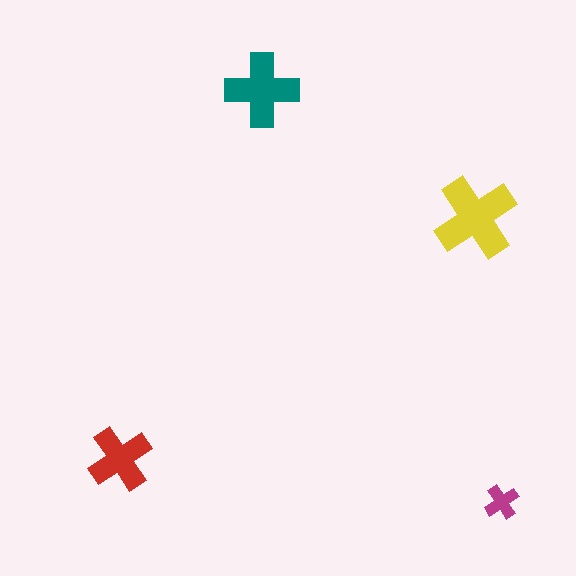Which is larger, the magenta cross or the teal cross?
The teal one.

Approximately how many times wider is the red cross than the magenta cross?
About 2 times wider.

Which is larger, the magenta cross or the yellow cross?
The yellow one.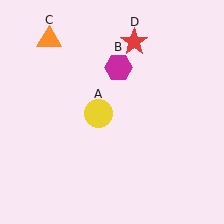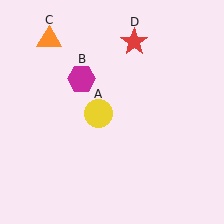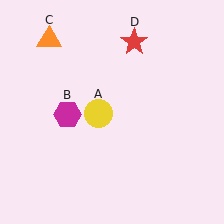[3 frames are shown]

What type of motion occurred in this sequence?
The magenta hexagon (object B) rotated counterclockwise around the center of the scene.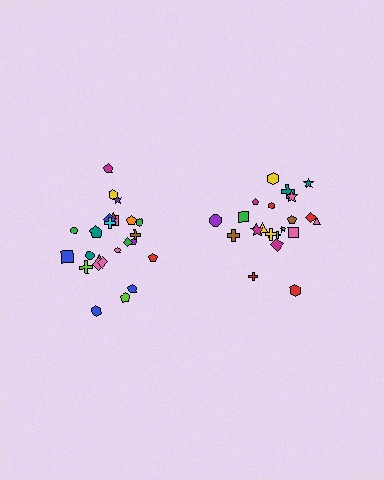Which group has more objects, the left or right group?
The left group.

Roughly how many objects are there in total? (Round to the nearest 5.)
Roughly 45 objects in total.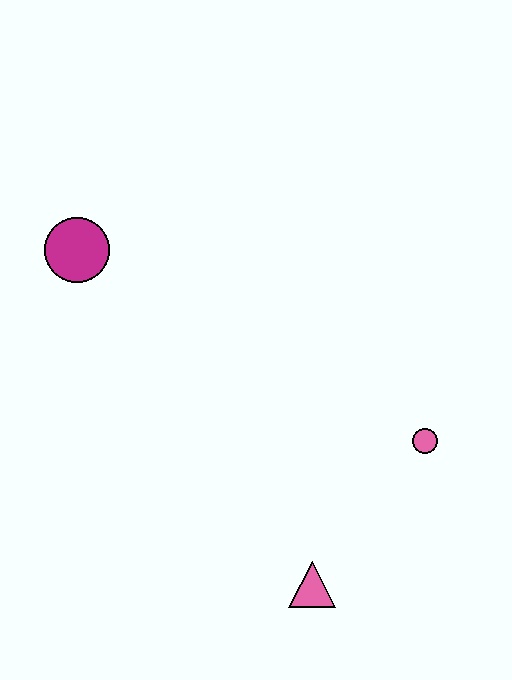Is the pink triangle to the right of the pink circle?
No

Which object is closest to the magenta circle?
The pink circle is closest to the magenta circle.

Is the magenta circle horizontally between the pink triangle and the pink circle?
No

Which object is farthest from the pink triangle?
The magenta circle is farthest from the pink triangle.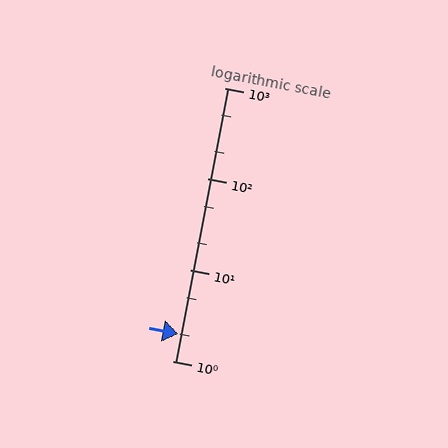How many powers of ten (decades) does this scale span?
The scale spans 3 decades, from 1 to 1000.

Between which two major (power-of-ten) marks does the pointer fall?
The pointer is between 1 and 10.